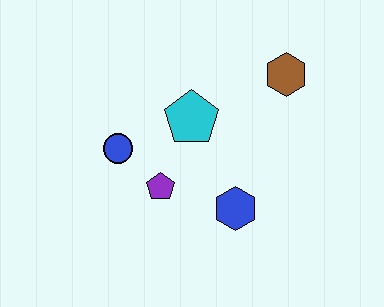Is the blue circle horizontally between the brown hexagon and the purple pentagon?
No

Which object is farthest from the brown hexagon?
The blue circle is farthest from the brown hexagon.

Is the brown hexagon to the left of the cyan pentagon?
No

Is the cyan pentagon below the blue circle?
No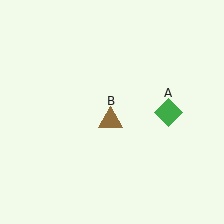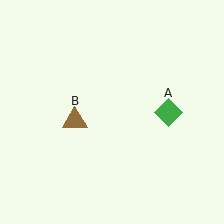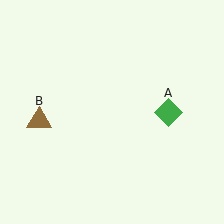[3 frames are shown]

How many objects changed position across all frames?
1 object changed position: brown triangle (object B).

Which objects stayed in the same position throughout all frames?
Green diamond (object A) remained stationary.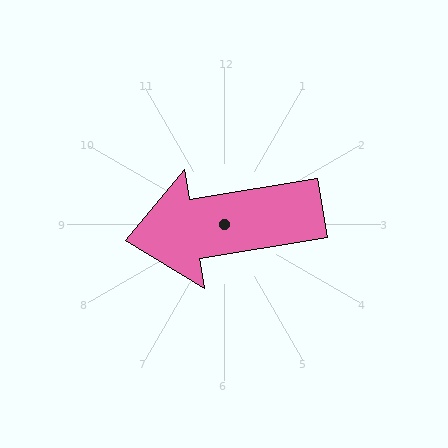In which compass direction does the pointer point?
West.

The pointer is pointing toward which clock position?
Roughly 9 o'clock.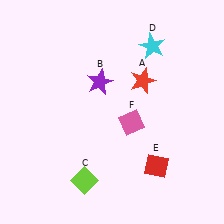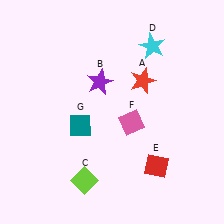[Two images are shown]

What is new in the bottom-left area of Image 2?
A teal diamond (G) was added in the bottom-left area of Image 2.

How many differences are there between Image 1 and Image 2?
There is 1 difference between the two images.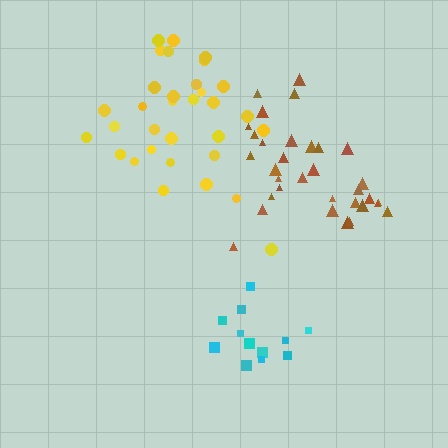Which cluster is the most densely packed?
Cyan.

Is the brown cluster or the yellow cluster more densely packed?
Brown.